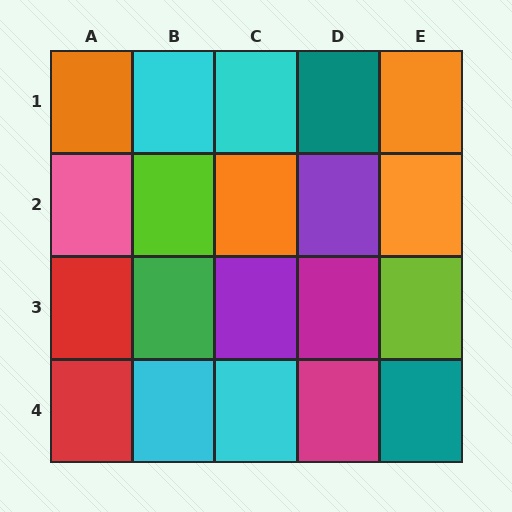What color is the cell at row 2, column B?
Lime.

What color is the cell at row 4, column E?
Teal.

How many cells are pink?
1 cell is pink.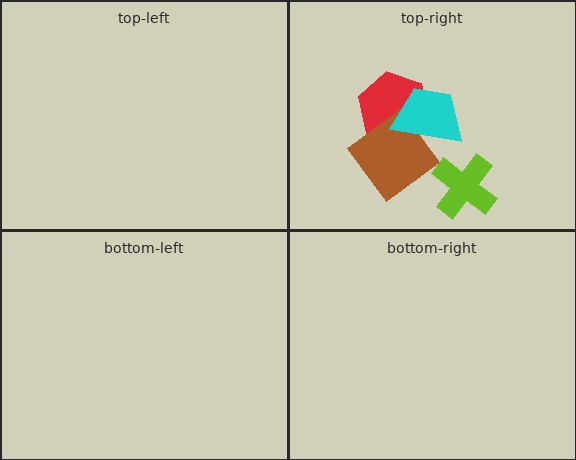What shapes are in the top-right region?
The lime cross, the red hexagon, the brown diamond, the cyan trapezoid.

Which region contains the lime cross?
The top-right region.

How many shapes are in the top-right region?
4.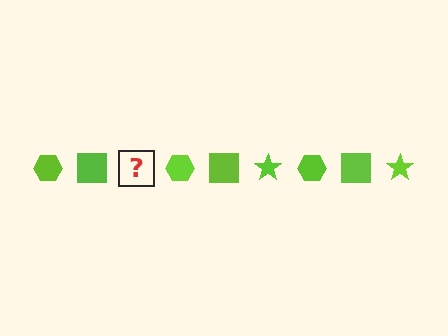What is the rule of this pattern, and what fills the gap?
The rule is that the pattern cycles through hexagon, square, star shapes in lime. The gap should be filled with a lime star.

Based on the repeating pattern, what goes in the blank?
The blank should be a lime star.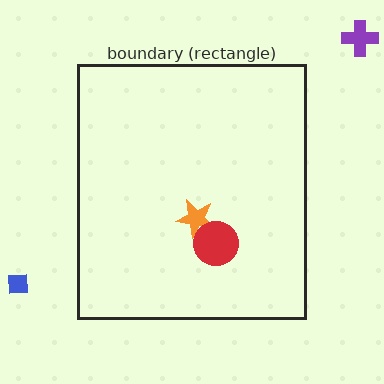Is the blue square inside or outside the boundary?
Outside.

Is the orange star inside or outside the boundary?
Inside.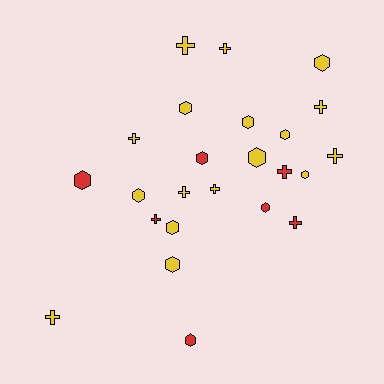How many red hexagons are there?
There are 4 red hexagons.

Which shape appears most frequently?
Hexagon, with 13 objects.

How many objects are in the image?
There are 24 objects.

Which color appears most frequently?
Yellow, with 17 objects.